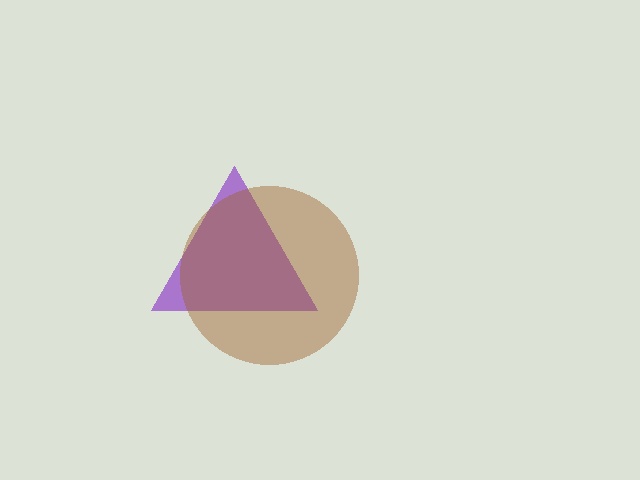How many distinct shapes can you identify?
There are 2 distinct shapes: a purple triangle, a brown circle.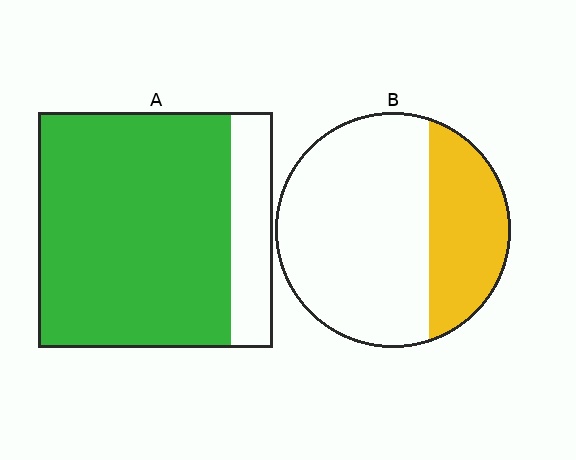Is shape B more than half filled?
No.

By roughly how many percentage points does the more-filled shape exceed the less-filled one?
By roughly 50 percentage points (A over B).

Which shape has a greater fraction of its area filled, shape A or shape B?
Shape A.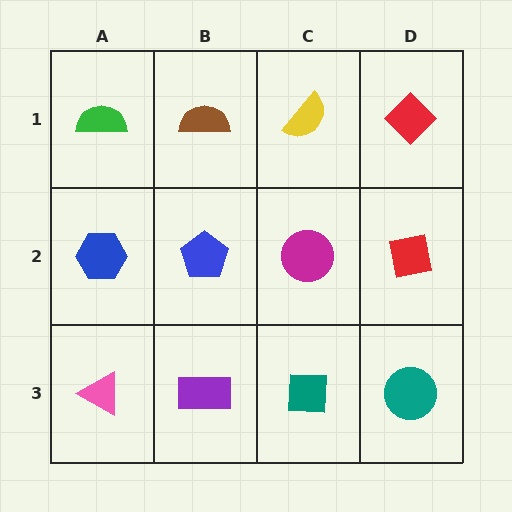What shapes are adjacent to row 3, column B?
A blue pentagon (row 2, column B), a pink triangle (row 3, column A), a teal square (row 3, column C).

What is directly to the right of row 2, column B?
A magenta circle.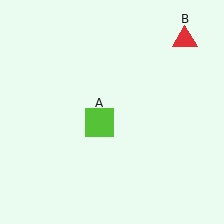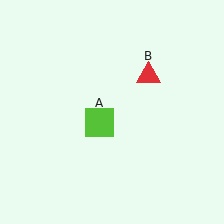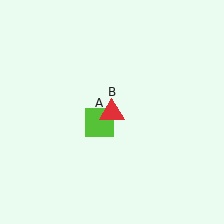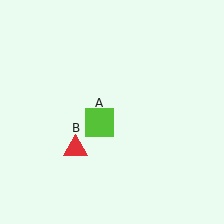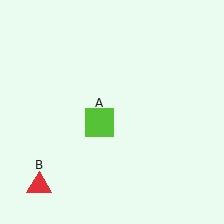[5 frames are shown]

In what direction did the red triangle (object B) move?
The red triangle (object B) moved down and to the left.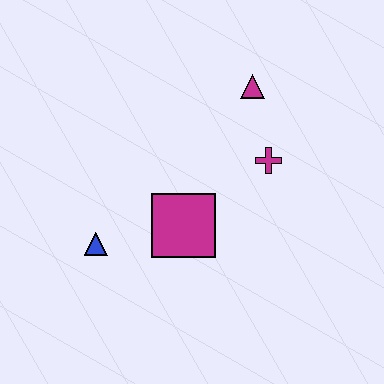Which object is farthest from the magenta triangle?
The blue triangle is farthest from the magenta triangle.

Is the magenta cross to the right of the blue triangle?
Yes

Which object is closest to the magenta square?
The blue triangle is closest to the magenta square.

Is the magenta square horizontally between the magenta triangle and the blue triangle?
Yes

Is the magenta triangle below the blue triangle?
No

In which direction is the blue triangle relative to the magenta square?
The blue triangle is to the left of the magenta square.